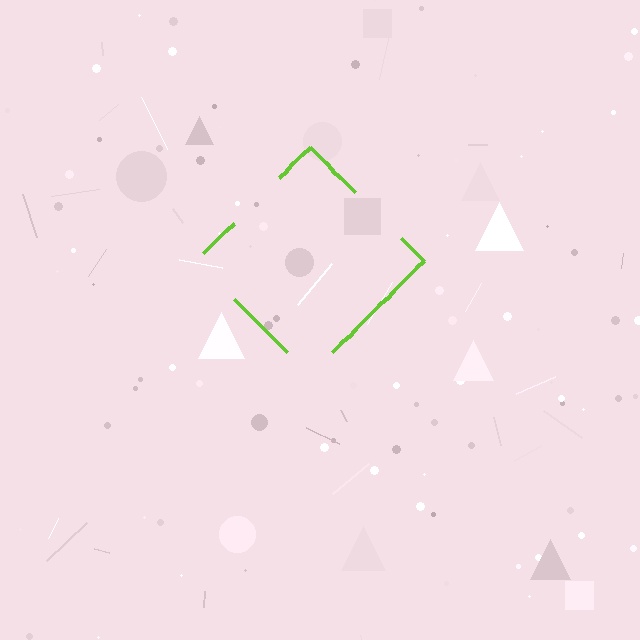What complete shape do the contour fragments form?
The contour fragments form a diamond.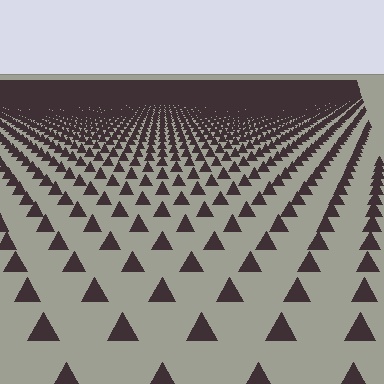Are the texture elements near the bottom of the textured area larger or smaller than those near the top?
Larger. Near the bottom, elements are closer to the viewer and appear at a bigger on-screen size.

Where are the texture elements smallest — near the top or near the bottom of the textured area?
Near the top.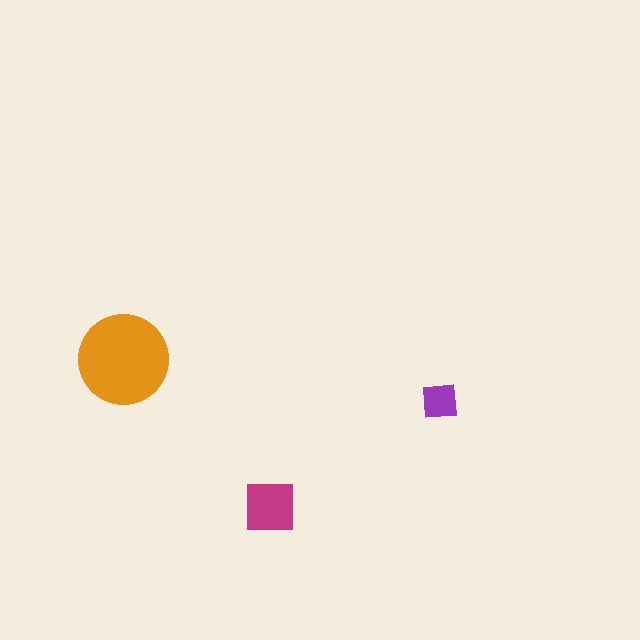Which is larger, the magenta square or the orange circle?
The orange circle.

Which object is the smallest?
The purple square.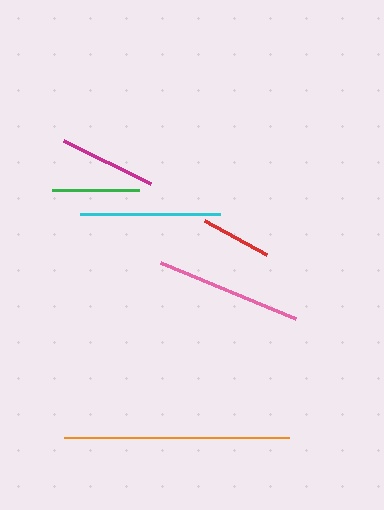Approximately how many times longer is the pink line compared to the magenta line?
The pink line is approximately 1.5 times the length of the magenta line.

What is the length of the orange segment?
The orange segment is approximately 225 pixels long.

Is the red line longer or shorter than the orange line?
The orange line is longer than the red line.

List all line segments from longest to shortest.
From longest to shortest: orange, pink, cyan, magenta, green, red.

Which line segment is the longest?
The orange line is the longest at approximately 225 pixels.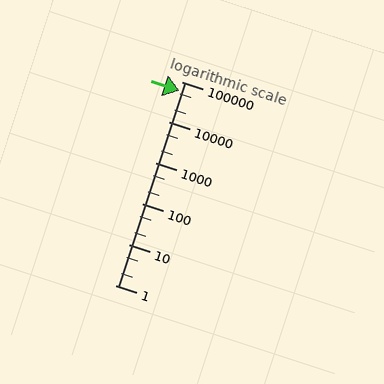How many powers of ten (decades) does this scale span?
The scale spans 5 decades, from 1 to 100000.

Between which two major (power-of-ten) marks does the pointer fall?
The pointer is between 10000 and 100000.